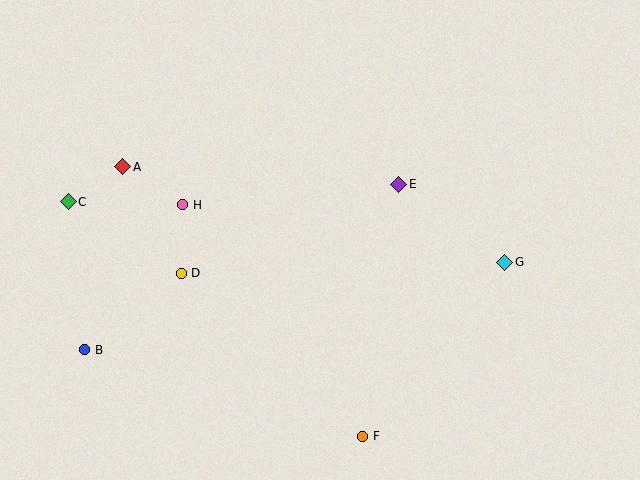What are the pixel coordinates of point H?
Point H is at (183, 205).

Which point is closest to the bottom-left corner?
Point B is closest to the bottom-left corner.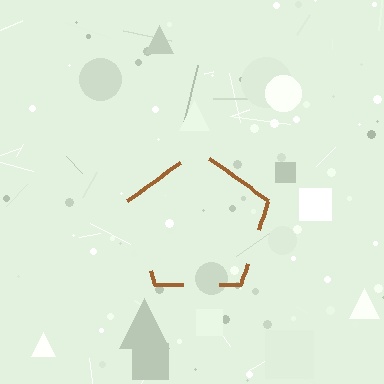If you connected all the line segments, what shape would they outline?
They would outline a pentagon.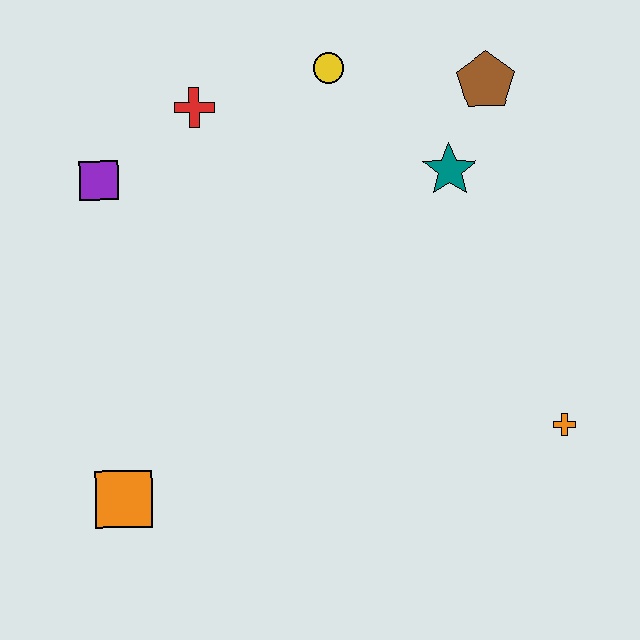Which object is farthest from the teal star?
The orange square is farthest from the teal star.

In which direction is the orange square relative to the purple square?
The orange square is below the purple square.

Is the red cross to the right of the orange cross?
No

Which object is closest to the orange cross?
The teal star is closest to the orange cross.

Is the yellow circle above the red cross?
Yes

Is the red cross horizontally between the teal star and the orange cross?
No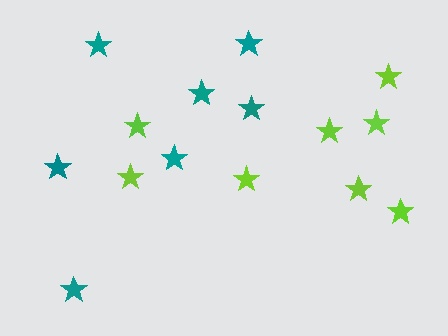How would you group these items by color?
There are 2 groups: one group of teal stars (7) and one group of lime stars (8).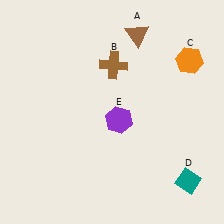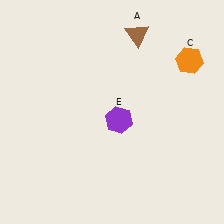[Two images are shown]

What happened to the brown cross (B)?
The brown cross (B) was removed in Image 2. It was in the top-right area of Image 1.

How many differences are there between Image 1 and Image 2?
There are 2 differences between the two images.